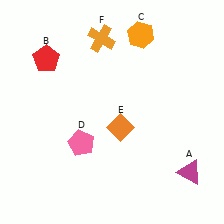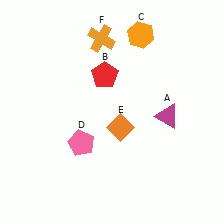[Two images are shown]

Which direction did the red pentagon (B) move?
The red pentagon (B) moved right.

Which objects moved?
The objects that moved are: the magenta triangle (A), the red pentagon (B).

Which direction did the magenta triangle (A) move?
The magenta triangle (A) moved up.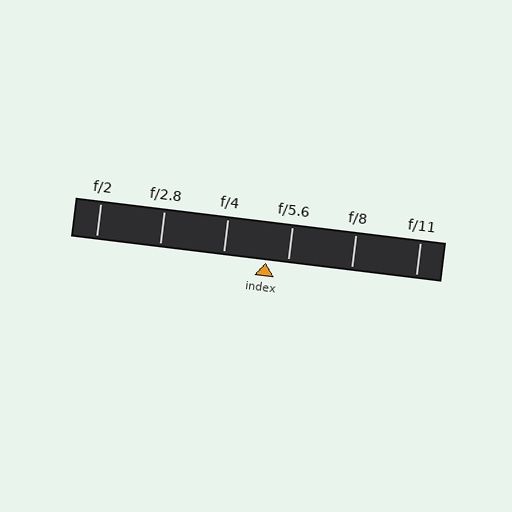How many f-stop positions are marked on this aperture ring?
There are 6 f-stop positions marked.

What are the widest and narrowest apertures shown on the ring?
The widest aperture shown is f/2 and the narrowest is f/11.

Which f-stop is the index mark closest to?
The index mark is closest to f/5.6.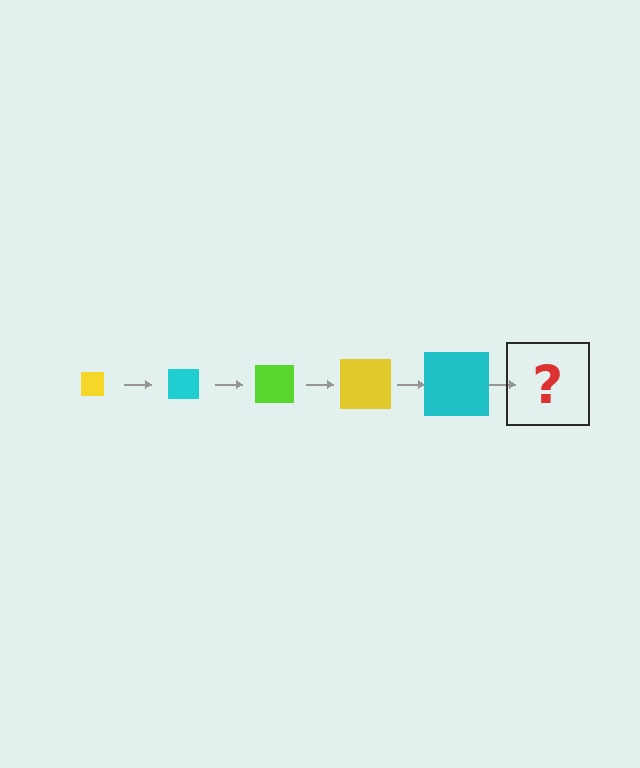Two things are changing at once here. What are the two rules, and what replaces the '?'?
The two rules are that the square grows larger each step and the color cycles through yellow, cyan, and lime. The '?' should be a lime square, larger than the previous one.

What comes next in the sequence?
The next element should be a lime square, larger than the previous one.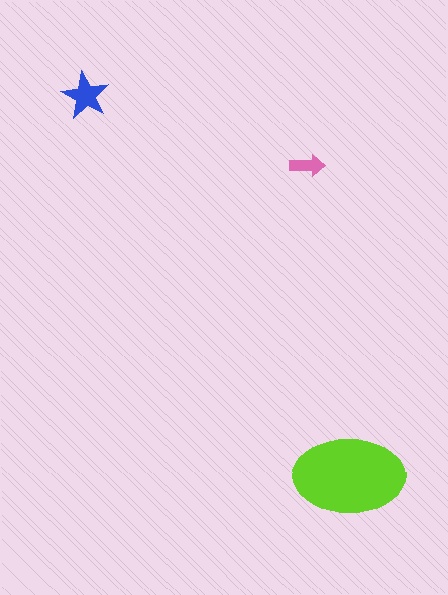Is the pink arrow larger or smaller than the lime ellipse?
Smaller.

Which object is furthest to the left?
The blue star is leftmost.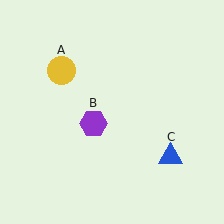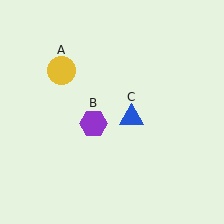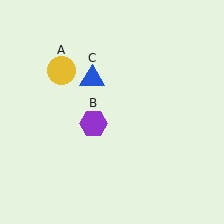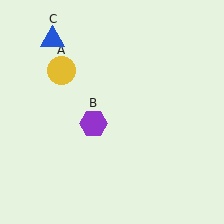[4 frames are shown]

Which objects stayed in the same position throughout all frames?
Yellow circle (object A) and purple hexagon (object B) remained stationary.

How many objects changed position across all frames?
1 object changed position: blue triangle (object C).